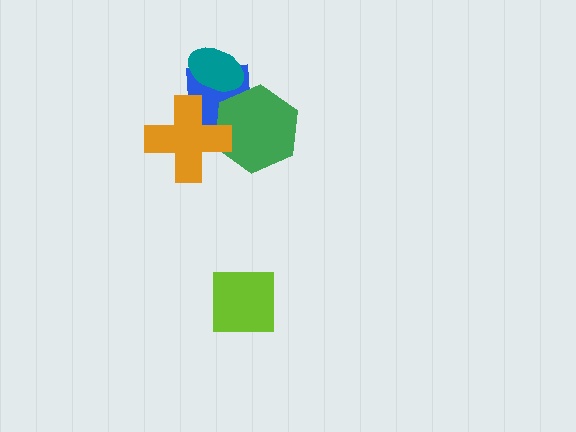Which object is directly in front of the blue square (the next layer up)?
The green hexagon is directly in front of the blue square.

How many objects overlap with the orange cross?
2 objects overlap with the orange cross.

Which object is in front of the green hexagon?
The orange cross is in front of the green hexagon.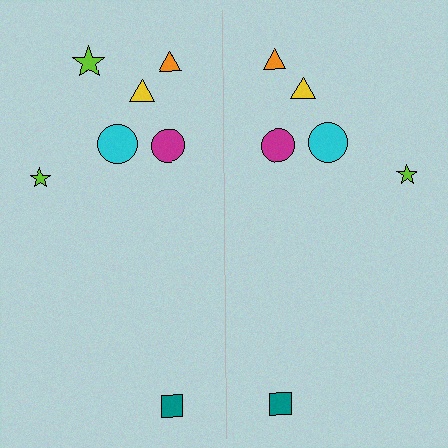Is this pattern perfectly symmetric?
No, the pattern is not perfectly symmetric. A lime star is missing from the right side.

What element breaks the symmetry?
A lime star is missing from the right side.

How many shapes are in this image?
There are 13 shapes in this image.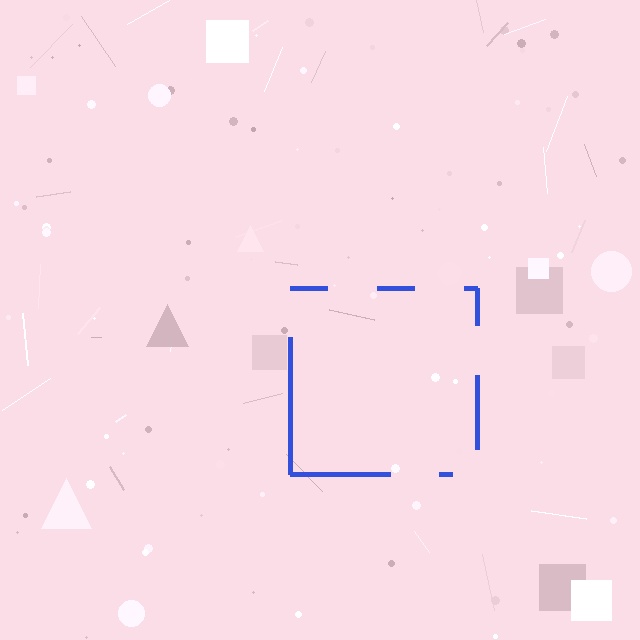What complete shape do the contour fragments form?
The contour fragments form a square.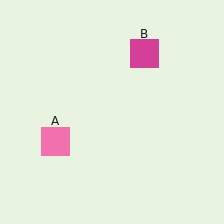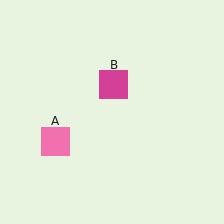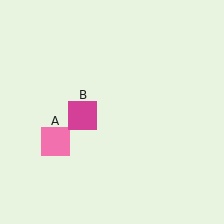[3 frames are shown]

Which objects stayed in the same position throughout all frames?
Pink square (object A) remained stationary.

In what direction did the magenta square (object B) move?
The magenta square (object B) moved down and to the left.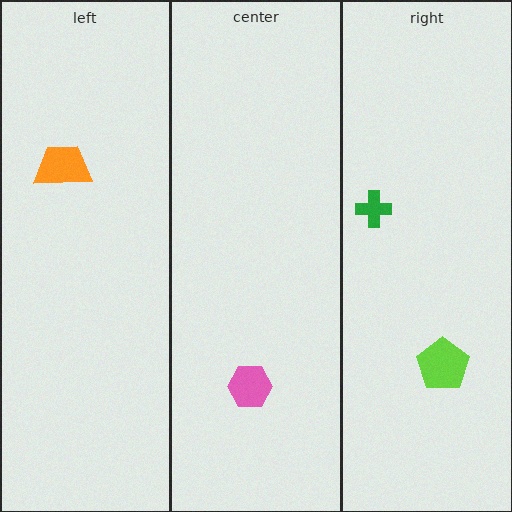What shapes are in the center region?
The pink hexagon.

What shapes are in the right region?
The green cross, the lime pentagon.